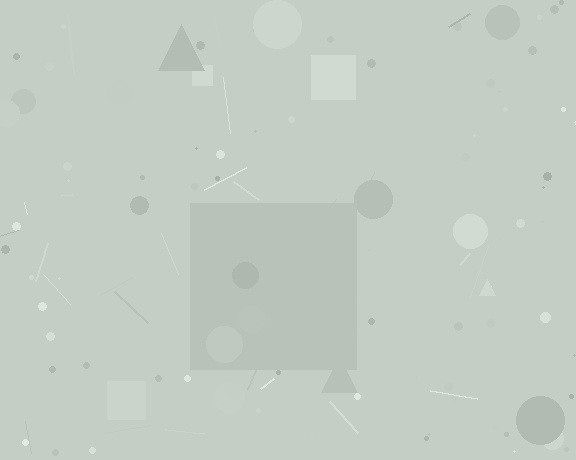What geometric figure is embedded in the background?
A square is embedded in the background.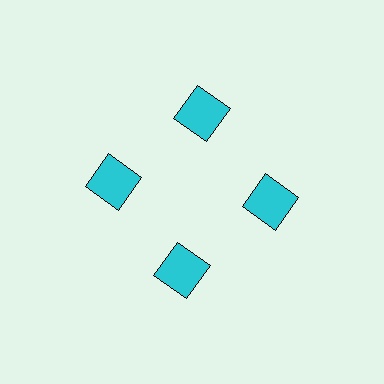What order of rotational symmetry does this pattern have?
This pattern has 4-fold rotational symmetry.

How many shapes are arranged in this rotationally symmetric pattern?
There are 4 shapes, arranged in 4 groups of 1.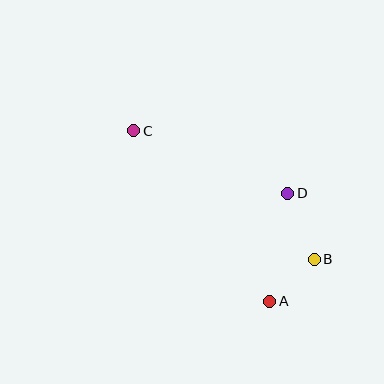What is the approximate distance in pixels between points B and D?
The distance between B and D is approximately 71 pixels.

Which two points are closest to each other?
Points A and B are closest to each other.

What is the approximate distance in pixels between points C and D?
The distance between C and D is approximately 166 pixels.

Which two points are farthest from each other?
Points B and C are farthest from each other.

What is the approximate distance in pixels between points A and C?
The distance between A and C is approximately 218 pixels.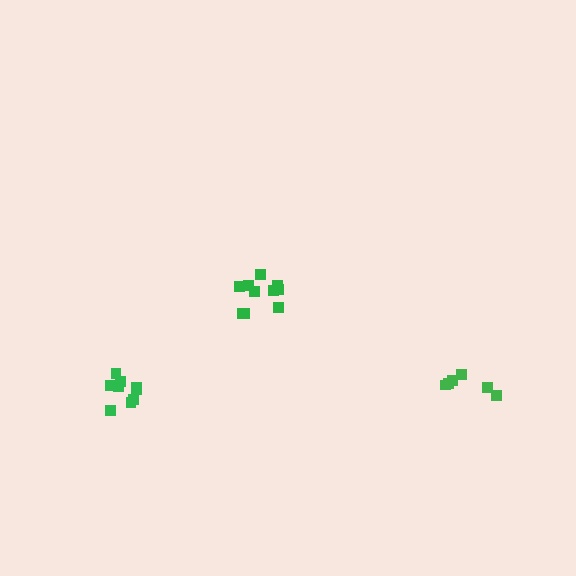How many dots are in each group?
Group 1: 11 dots, Group 2: 9 dots, Group 3: 6 dots (26 total).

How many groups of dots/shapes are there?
There are 3 groups.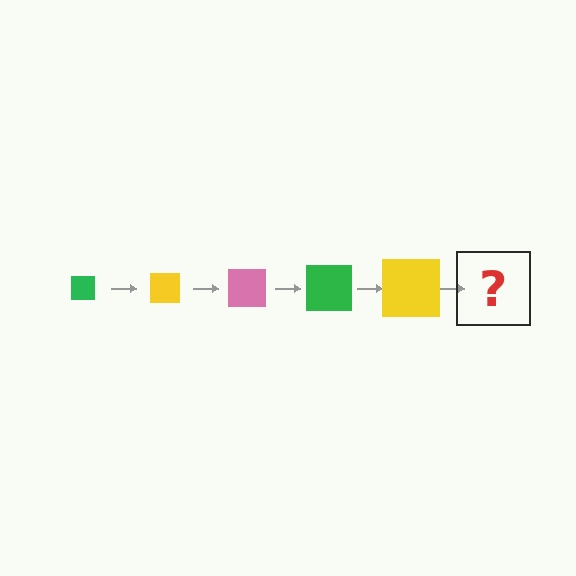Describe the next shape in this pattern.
It should be a pink square, larger than the previous one.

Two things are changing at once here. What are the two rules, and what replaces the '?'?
The two rules are that the square grows larger each step and the color cycles through green, yellow, and pink. The '?' should be a pink square, larger than the previous one.